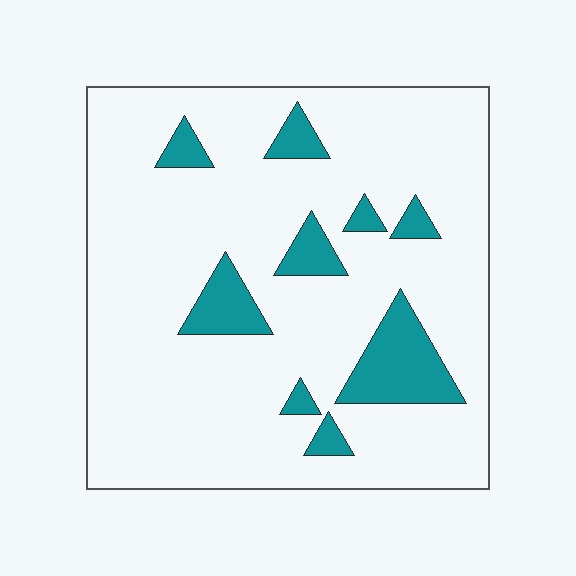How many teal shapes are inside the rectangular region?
9.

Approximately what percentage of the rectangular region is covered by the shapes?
Approximately 15%.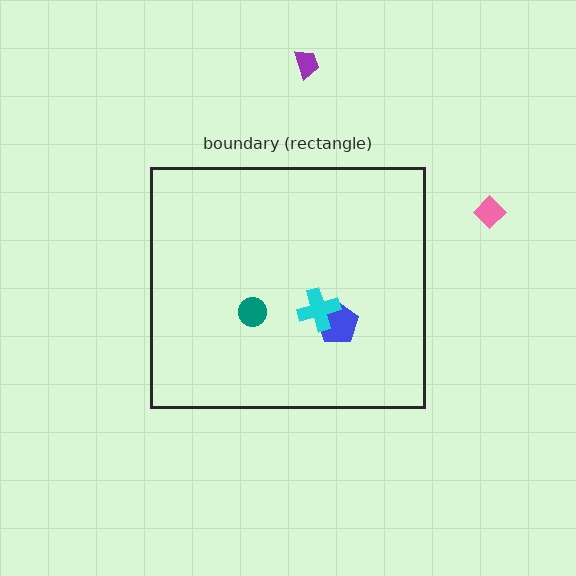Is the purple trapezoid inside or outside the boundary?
Outside.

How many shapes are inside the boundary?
3 inside, 2 outside.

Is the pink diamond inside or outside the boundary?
Outside.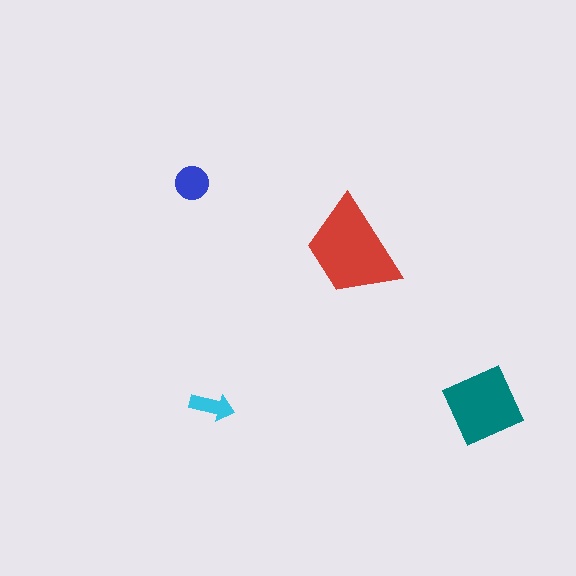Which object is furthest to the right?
The teal square is rightmost.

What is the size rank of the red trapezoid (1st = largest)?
1st.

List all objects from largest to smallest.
The red trapezoid, the teal square, the blue circle, the cyan arrow.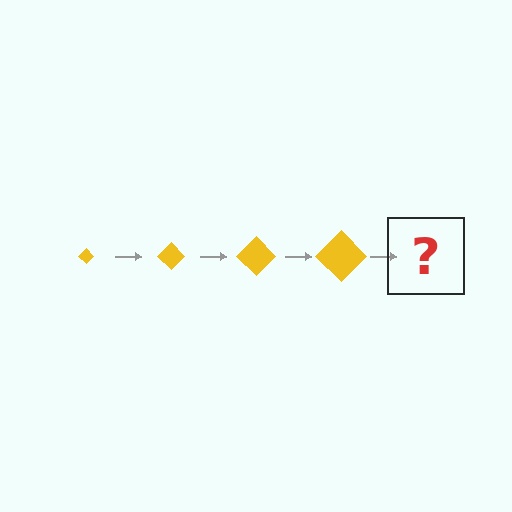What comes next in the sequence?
The next element should be a yellow diamond, larger than the previous one.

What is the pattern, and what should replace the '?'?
The pattern is that the diamond gets progressively larger each step. The '?' should be a yellow diamond, larger than the previous one.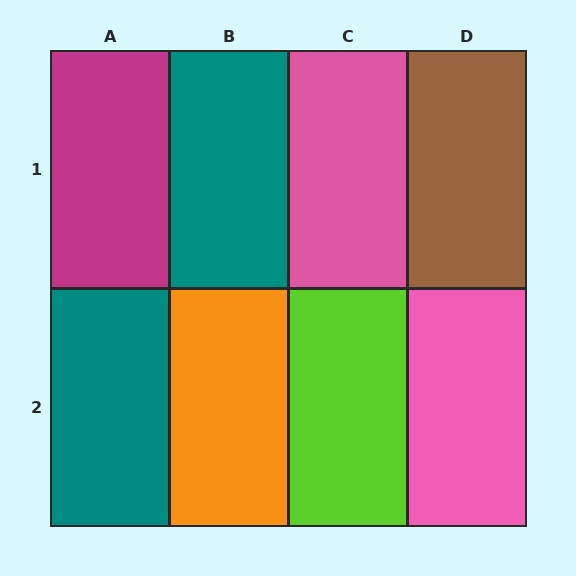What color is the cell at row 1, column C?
Pink.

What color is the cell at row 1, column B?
Teal.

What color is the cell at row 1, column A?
Magenta.